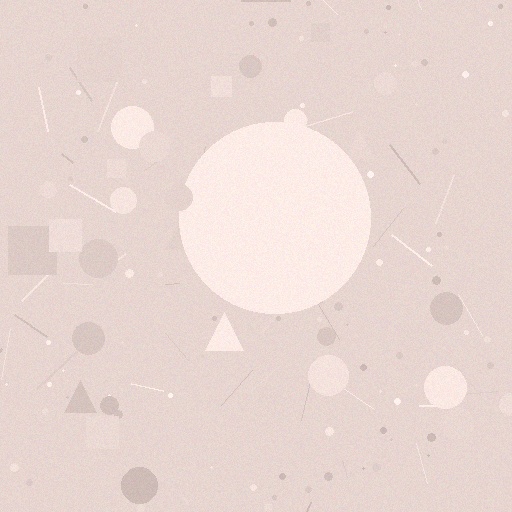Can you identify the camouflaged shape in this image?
The camouflaged shape is a circle.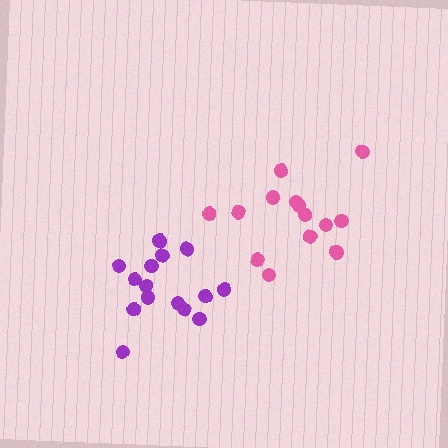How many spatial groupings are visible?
There are 2 spatial groupings.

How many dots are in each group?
Group 1: 14 dots, Group 2: 15 dots (29 total).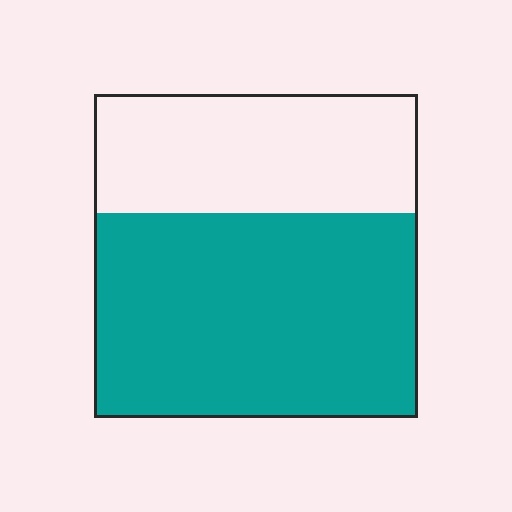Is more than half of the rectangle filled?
Yes.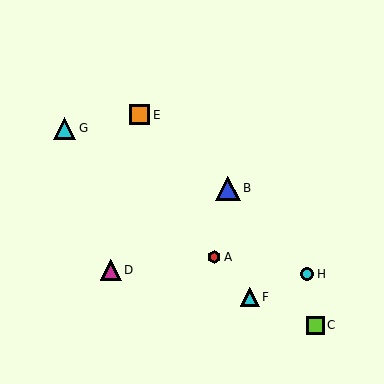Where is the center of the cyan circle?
The center of the cyan circle is at (307, 274).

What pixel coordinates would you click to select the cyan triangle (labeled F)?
Click at (250, 297) to select the cyan triangle F.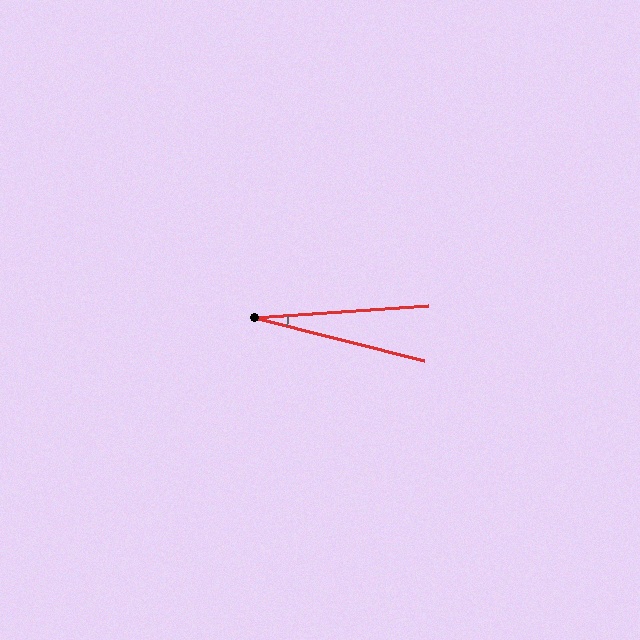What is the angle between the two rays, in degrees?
Approximately 18 degrees.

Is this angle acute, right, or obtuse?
It is acute.